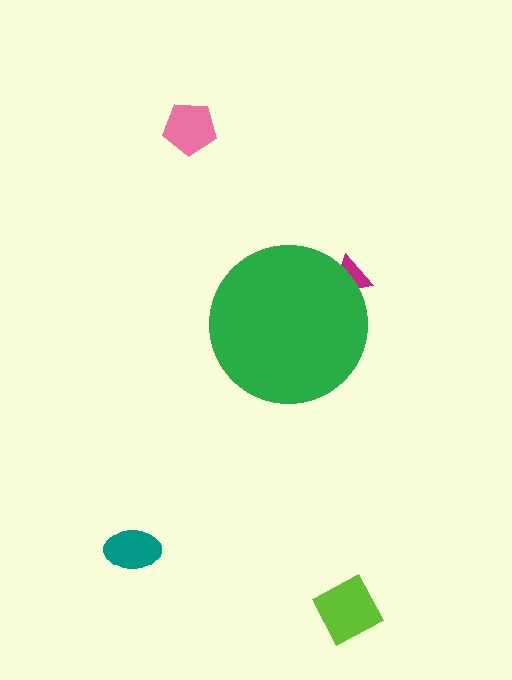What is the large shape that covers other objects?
A green circle.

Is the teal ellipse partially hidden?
No, the teal ellipse is fully visible.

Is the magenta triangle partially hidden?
Yes, the magenta triangle is partially hidden behind the green circle.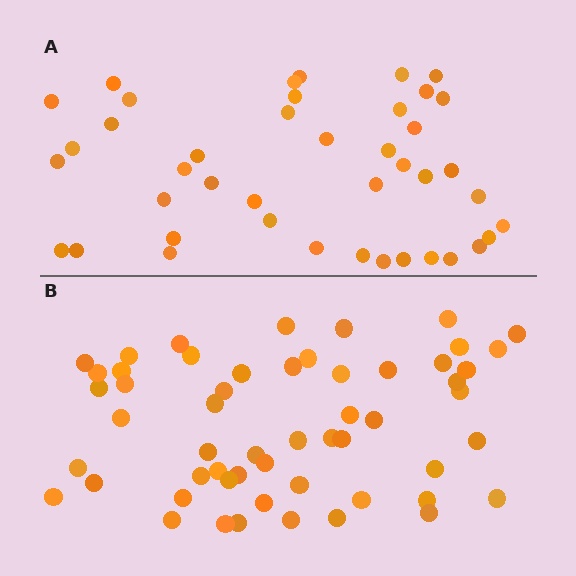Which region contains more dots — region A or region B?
Region B (the bottom region) has more dots.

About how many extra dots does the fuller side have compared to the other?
Region B has approximately 15 more dots than region A.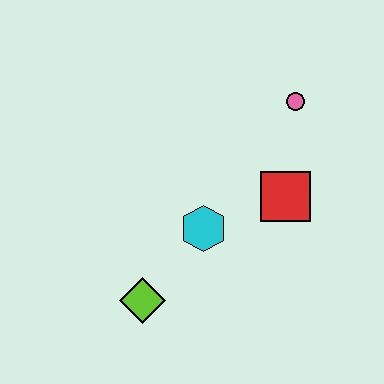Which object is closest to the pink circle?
The red square is closest to the pink circle.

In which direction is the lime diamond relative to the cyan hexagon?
The lime diamond is below the cyan hexagon.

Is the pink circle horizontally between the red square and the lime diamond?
No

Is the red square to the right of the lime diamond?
Yes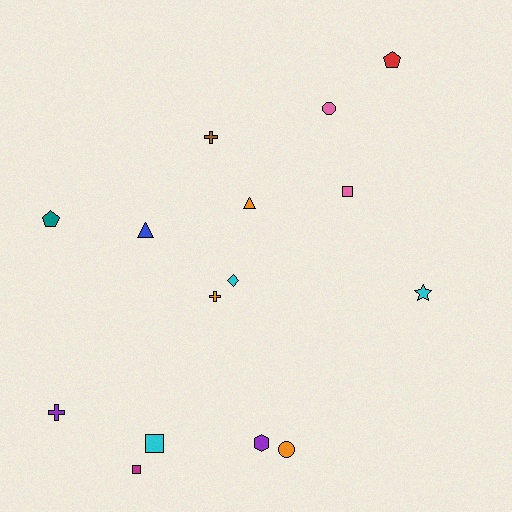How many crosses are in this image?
There are 3 crosses.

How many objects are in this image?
There are 15 objects.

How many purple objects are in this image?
There are 2 purple objects.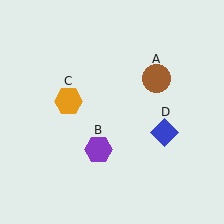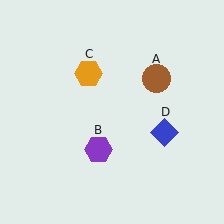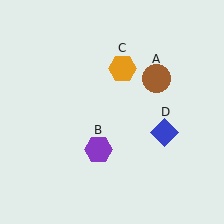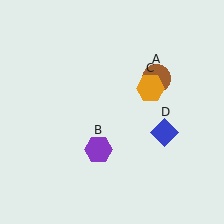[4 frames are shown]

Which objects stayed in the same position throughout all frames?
Brown circle (object A) and purple hexagon (object B) and blue diamond (object D) remained stationary.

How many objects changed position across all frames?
1 object changed position: orange hexagon (object C).